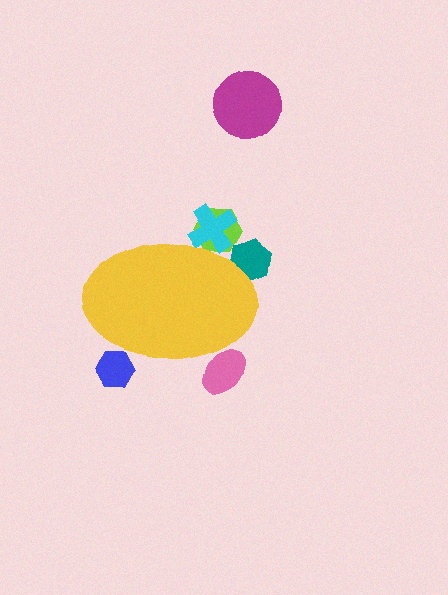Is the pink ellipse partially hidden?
Yes, the pink ellipse is partially hidden behind the yellow ellipse.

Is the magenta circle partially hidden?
No, the magenta circle is fully visible.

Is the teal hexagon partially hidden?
Yes, the teal hexagon is partially hidden behind the yellow ellipse.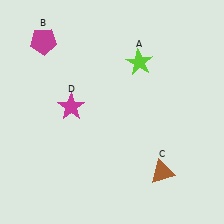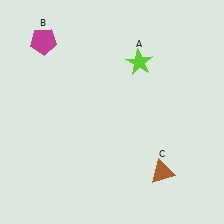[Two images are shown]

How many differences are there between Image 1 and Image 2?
There is 1 difference between the two images.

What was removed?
The magenta star (D) was removed in Image 2.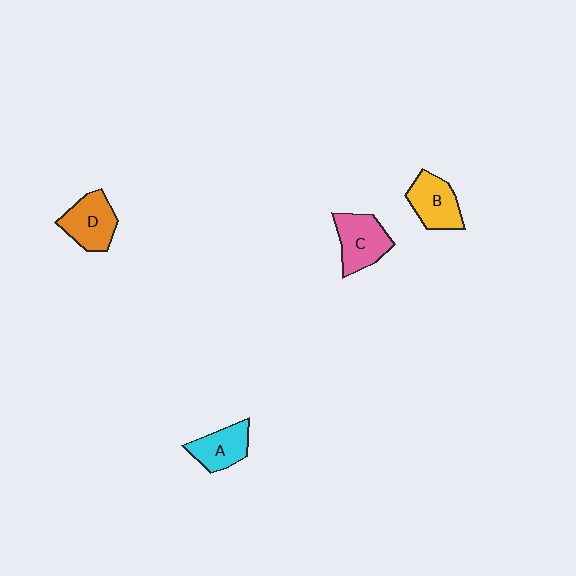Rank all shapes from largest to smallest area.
From largest to smallest: C (pink), D (orange), B (yellow), A (cyan).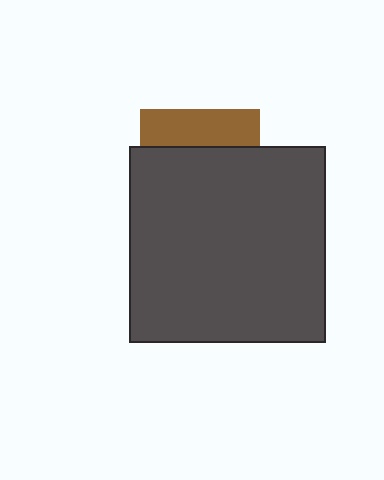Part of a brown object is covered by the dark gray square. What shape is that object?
It is a square.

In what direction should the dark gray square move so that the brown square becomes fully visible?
The dark gray square should move down. That is the shortest direction to clear the overlap and leave the brown square fully visible.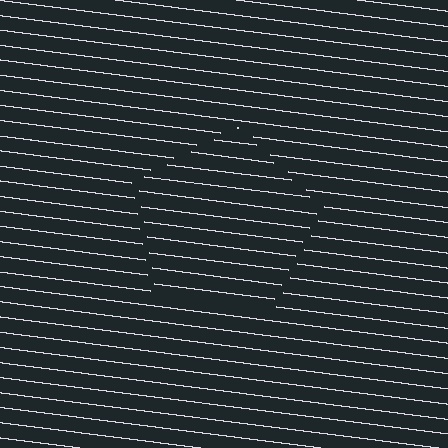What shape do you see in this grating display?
An illusory pentagon. The interior of the shape contains the same grating, shifted by half a period — the contour is defined by the phase discontinuity where line-ends from the inner and outer gratings abut.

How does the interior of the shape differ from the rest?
The interior of the shape contains the same grating, shifted by half a period — the contour is defined by the phase discontinuity where line-ends from the inner and outer gratings abut.